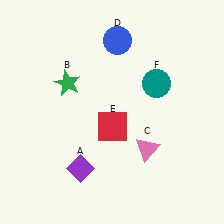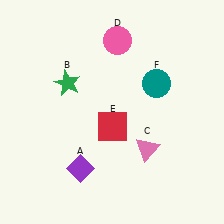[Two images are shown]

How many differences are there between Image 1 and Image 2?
There is 1 difference between the two images.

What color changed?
The circle (D) changed from blue in Image 1 to pink in Image 2.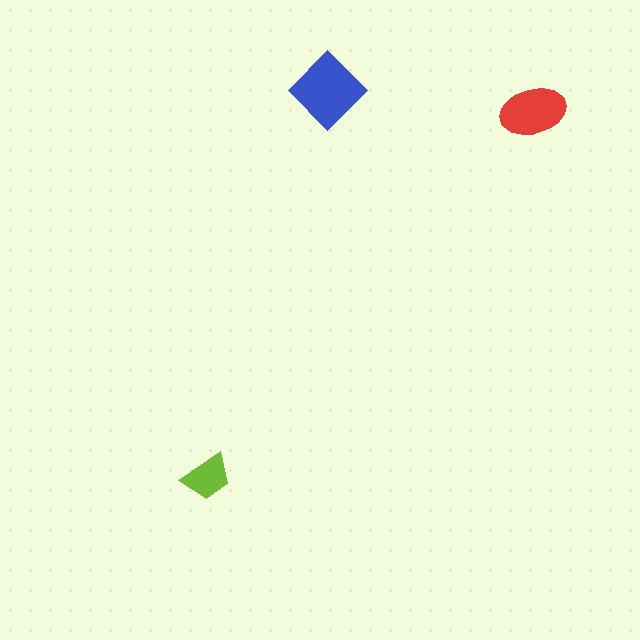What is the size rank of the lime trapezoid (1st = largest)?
3rd.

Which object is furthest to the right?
The red ellipse is rightmost.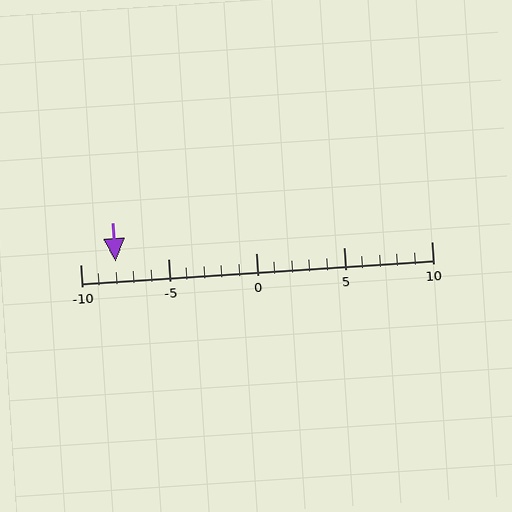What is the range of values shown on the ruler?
The ruler shows values from -10 to 10.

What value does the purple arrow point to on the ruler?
The purple arrow points to approximately -8.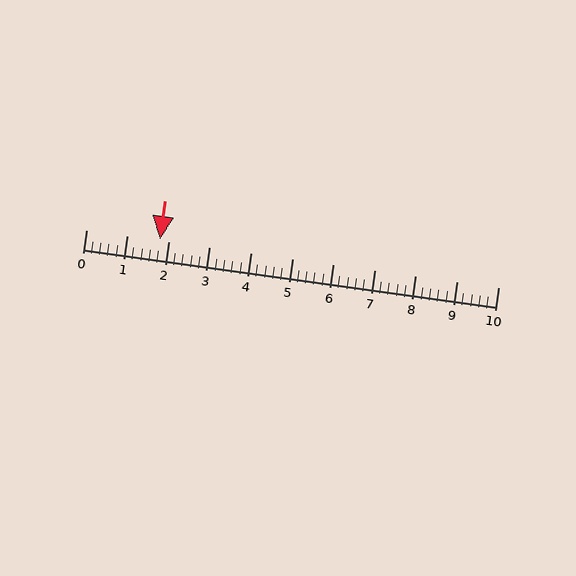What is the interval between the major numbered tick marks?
The major tick marks are spaced 1 units apart.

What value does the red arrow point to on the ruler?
The red arrow points to approximately 1.8.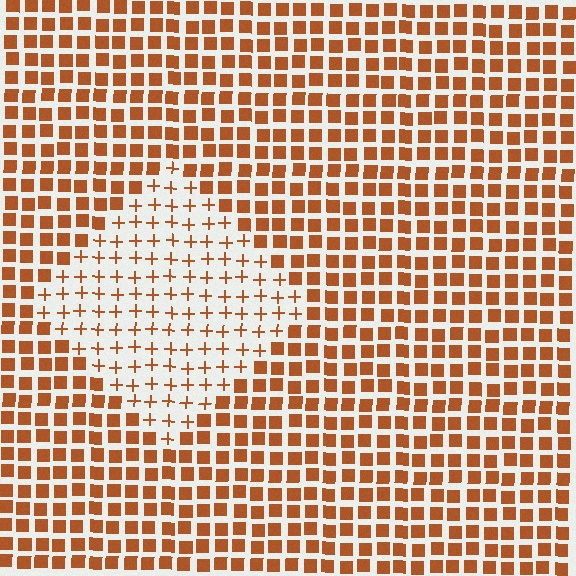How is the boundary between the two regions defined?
The boundary is defined by a change in element shape: plus signs inside vs. squares outside. All elements share the same color and spacing.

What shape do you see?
I see a diamond.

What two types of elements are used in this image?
The image uses plus signs inside the diamond region and squares outside it.